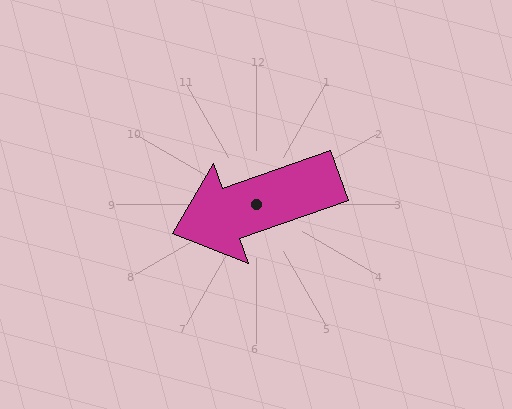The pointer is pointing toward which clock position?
Roughly 8 o'clock.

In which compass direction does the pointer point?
West.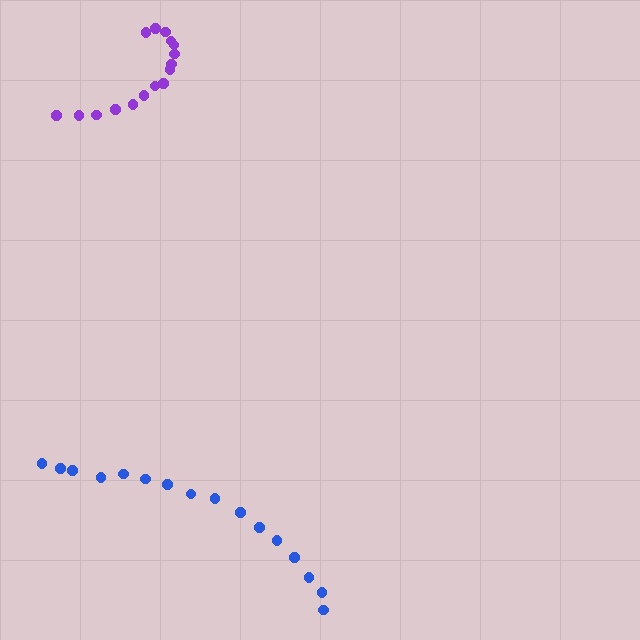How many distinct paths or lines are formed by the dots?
There are 2 distinct paths.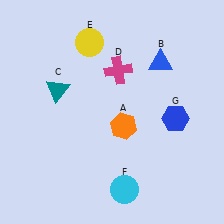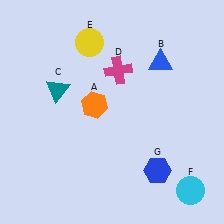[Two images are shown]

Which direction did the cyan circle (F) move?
The cyan circle (F) moved right.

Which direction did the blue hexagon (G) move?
The blue hexagon (G) moved down.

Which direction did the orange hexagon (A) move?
The orange hexagon (A) moved left.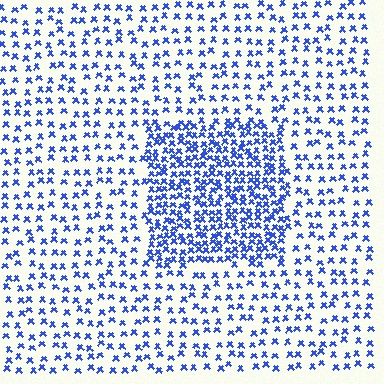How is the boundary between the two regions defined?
The boundary is defined by a change in element density (approximately 2.3x ratio). All elements are the same color, size, and shape.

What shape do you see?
I see a rectangle.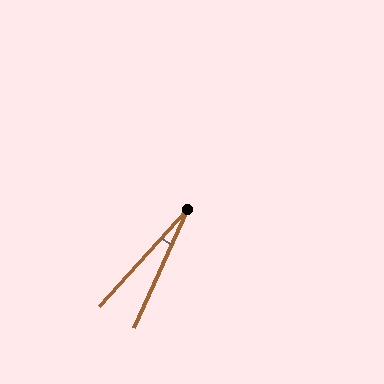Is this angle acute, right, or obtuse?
It is acute.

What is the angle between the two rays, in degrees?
Approximately 18 degrees.